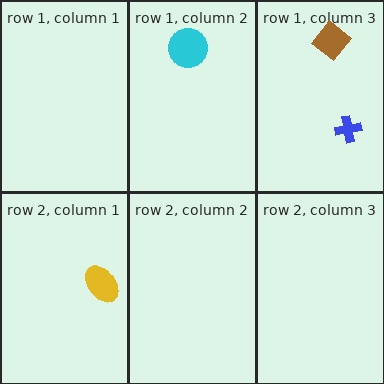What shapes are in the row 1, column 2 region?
The cyan circle.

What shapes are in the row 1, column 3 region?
The blue cross, the brown diamond.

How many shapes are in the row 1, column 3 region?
2.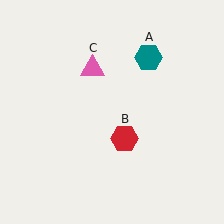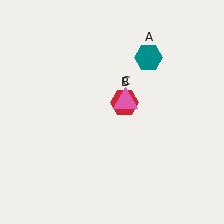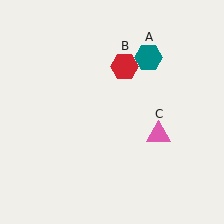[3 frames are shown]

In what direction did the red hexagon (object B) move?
The red hexagon (object B) moved up.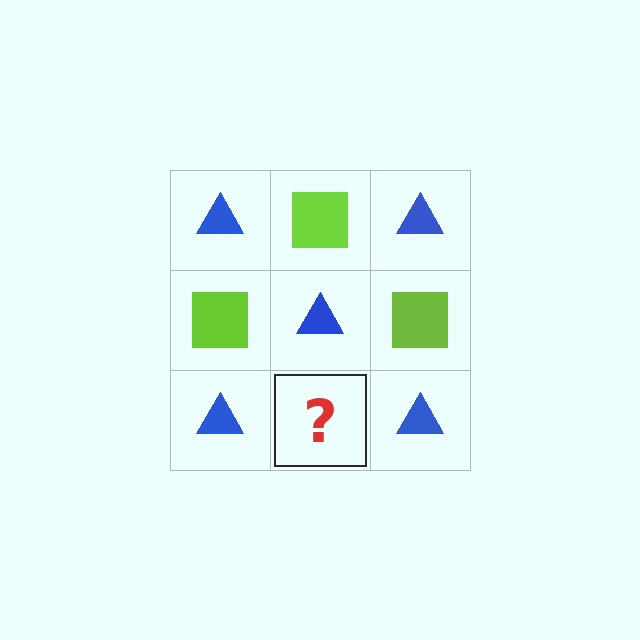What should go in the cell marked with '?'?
The missing cell should contain a lime square.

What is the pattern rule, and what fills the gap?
The rule is that it alternates blue triangle and lime square in a checkerboard pattern. The gap should be filled with a lime square.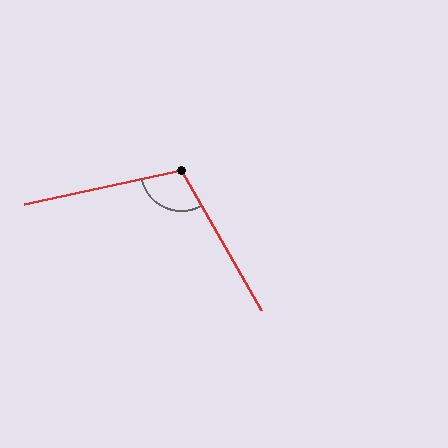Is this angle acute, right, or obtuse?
It is obtuse.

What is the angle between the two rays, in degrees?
Approximately 108 degrees.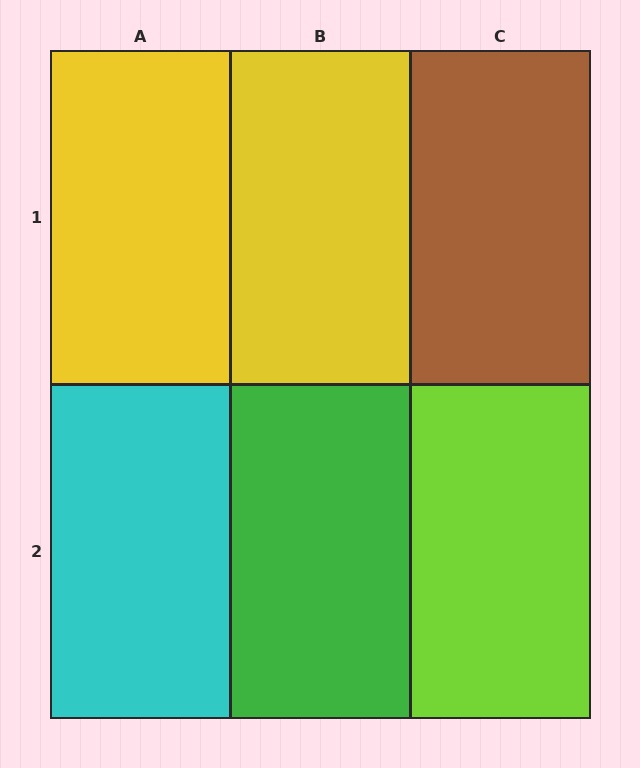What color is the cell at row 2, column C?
Lime.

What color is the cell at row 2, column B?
Green.